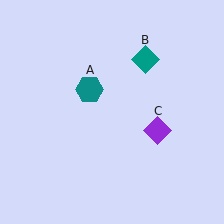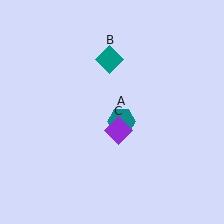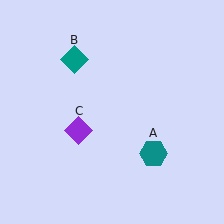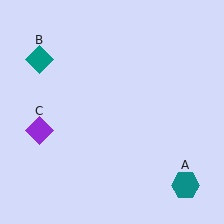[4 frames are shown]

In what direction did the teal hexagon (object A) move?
The teal hexagon (object A) moved down and to the right.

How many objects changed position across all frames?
3 objects changed position: teal hexagon (object A), teal diamond (object B), purple diamond (object C).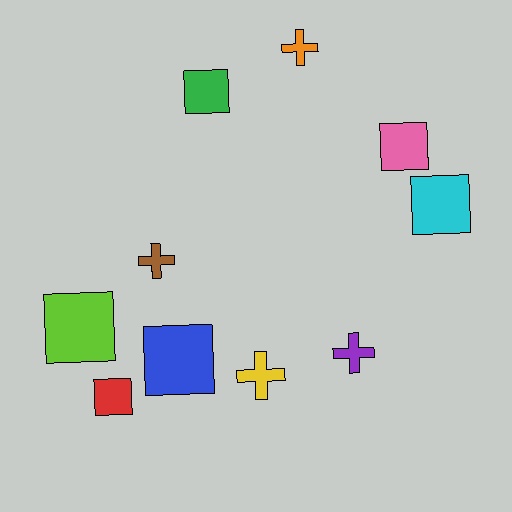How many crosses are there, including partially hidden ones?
There are 4 crosses.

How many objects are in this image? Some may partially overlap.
There are 10 objects.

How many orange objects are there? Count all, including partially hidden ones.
There is 1 orange object.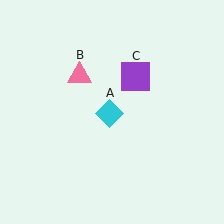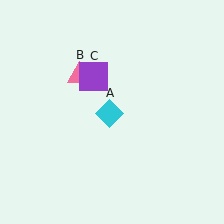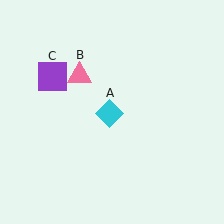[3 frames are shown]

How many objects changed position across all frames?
1 object changed position: purple square (object C).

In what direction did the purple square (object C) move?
The purple square (object C) moved left.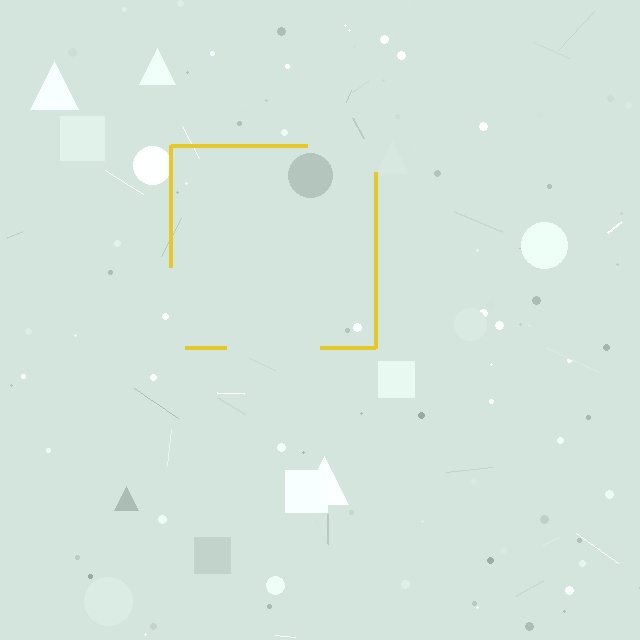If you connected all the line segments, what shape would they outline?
They would outline a square.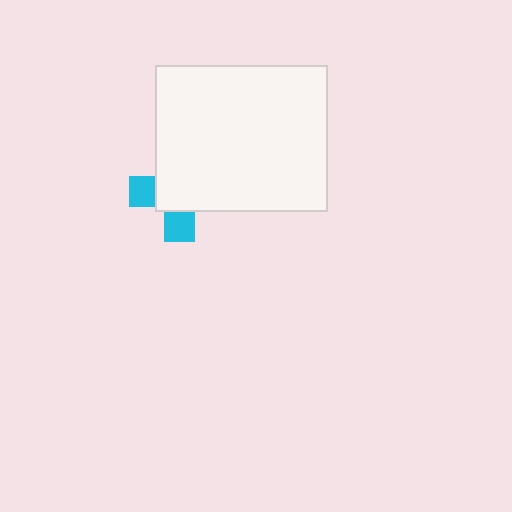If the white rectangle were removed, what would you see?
You would see the complete cyan cross.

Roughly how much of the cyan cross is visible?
A small part of it is visible (roughly 33%).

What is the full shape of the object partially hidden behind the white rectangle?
The partially hidden object is a cyan cross.